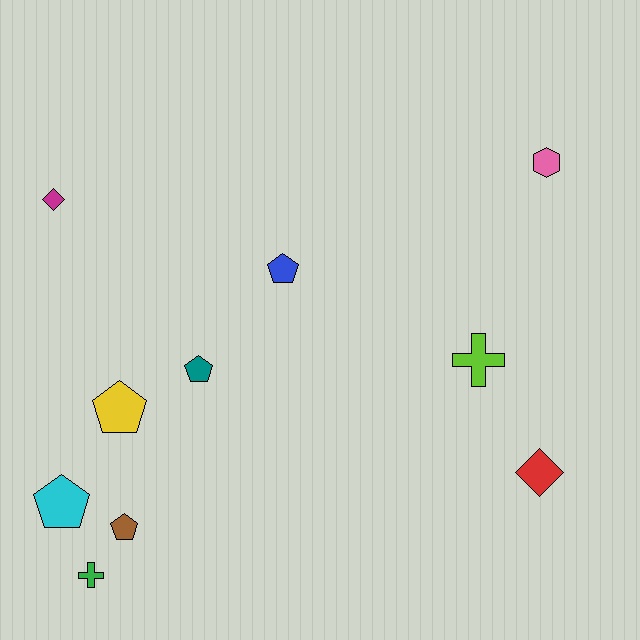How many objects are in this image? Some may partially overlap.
There are 10 objects.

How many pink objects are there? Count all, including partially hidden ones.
There is 1 pink object.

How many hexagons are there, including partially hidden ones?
There is 1 hexagon.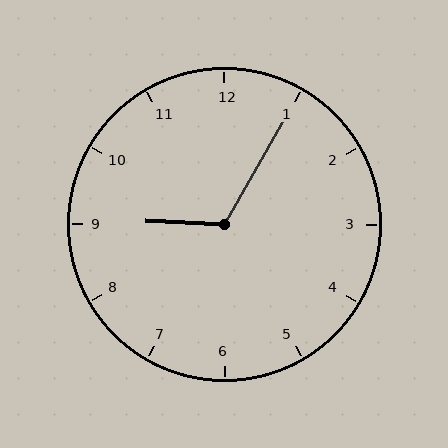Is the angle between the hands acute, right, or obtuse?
It is obtuse.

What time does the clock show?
9:05.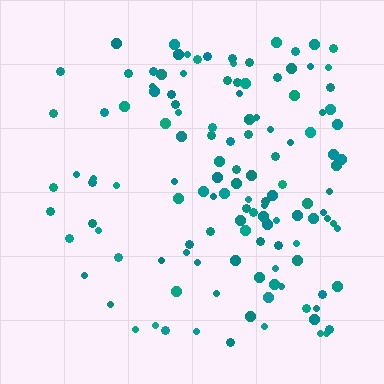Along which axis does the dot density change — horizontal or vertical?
Horizontal.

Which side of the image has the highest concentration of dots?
The right.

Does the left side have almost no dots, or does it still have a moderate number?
Still a moderate number, just noticeably fewer than the right.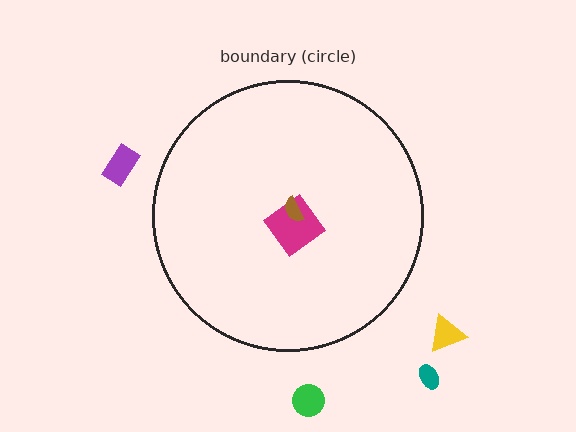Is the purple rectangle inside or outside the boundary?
Outside.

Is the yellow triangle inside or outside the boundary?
Outside.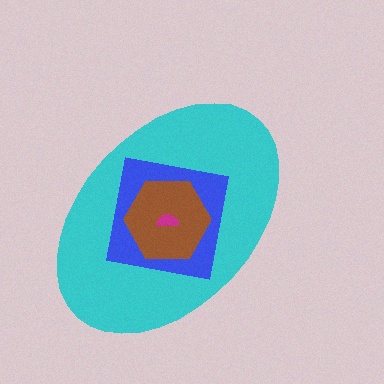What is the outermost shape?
The cyan ellipse.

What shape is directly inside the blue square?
The brown hexagon.